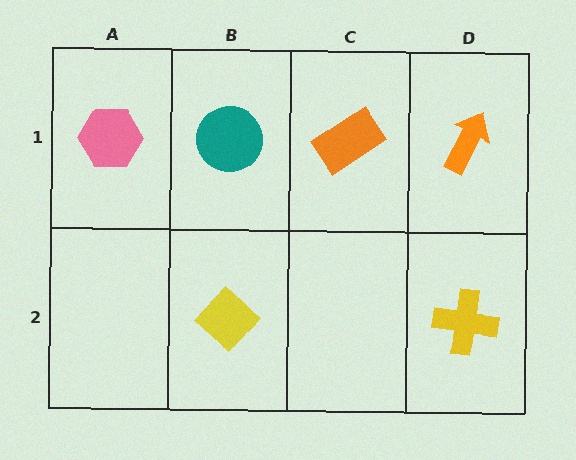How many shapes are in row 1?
4 shapes.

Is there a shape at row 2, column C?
No, that cell is empty.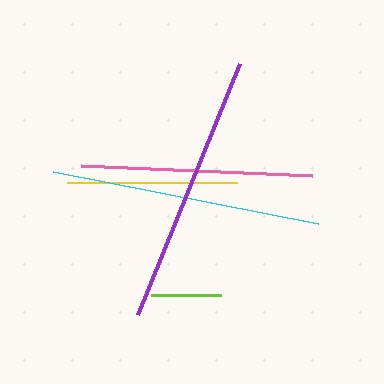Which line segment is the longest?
The purple line is the longest at approximately 271 pixels.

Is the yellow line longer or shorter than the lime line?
The yellow line is longer than the lime line.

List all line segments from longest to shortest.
From longest to shortest: purple, cyan, pink, yellow, lime.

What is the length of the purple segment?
The purple segment is approximately 271 pixels long.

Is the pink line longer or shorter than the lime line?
The pink line is longer than the lime line.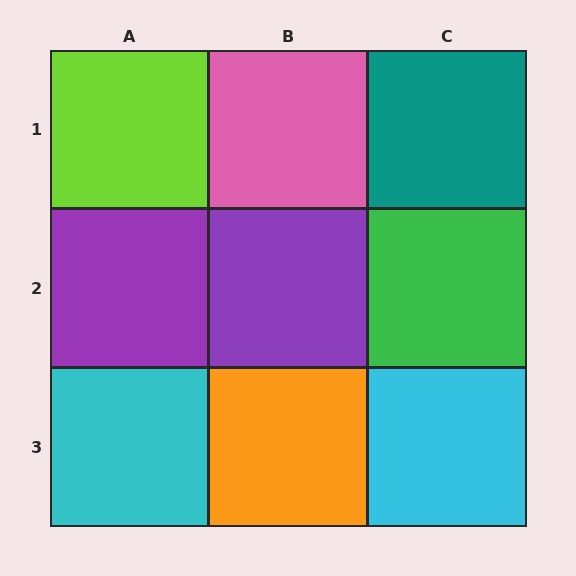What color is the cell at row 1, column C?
Teal.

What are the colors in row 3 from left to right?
Cyan, orange, cyan.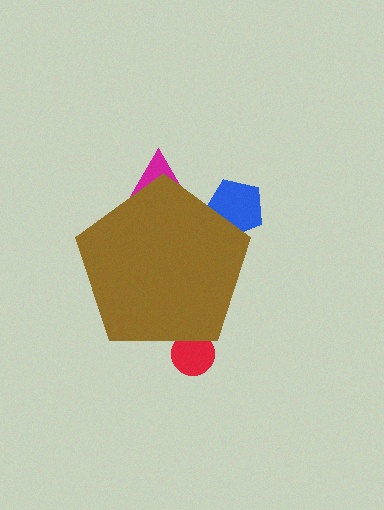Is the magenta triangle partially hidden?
Yes, the magenta triangle is partially hidden behind the brown pentagon.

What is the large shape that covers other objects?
A brown pentagon.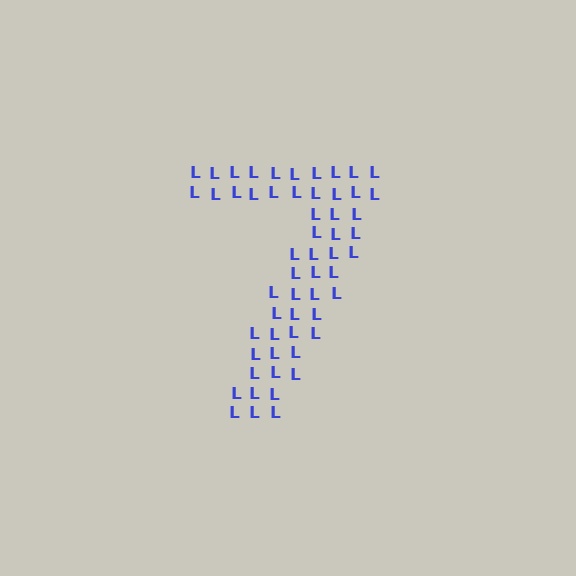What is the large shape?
The large shape is the digit 7.